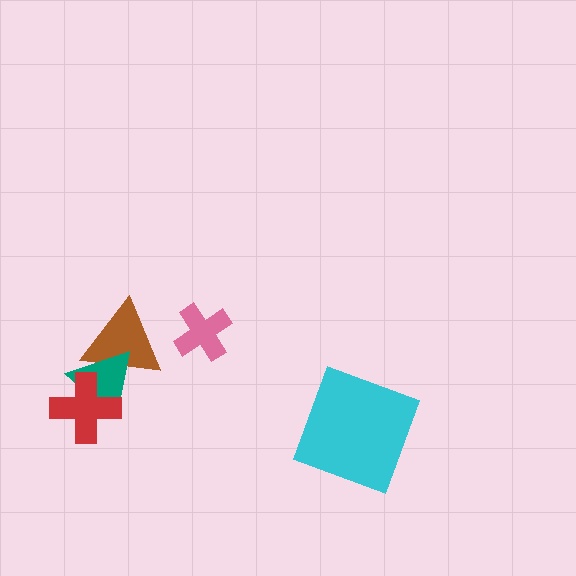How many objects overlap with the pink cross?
0 objects overlap with the pink cross.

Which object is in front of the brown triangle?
The teal triangle is in front of the brown triangle.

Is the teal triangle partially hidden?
Yes, it is partially covered by another shape.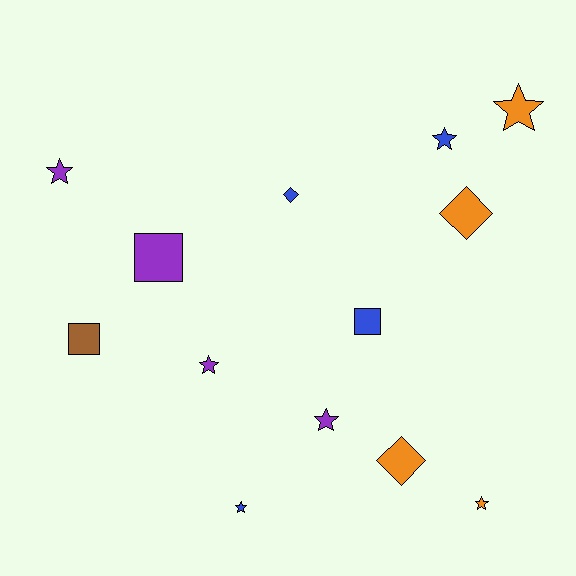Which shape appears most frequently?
Star, with 7 objects.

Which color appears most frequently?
Orange, with 4 objects.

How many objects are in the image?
There are 13 objects.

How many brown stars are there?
There are no brown stars.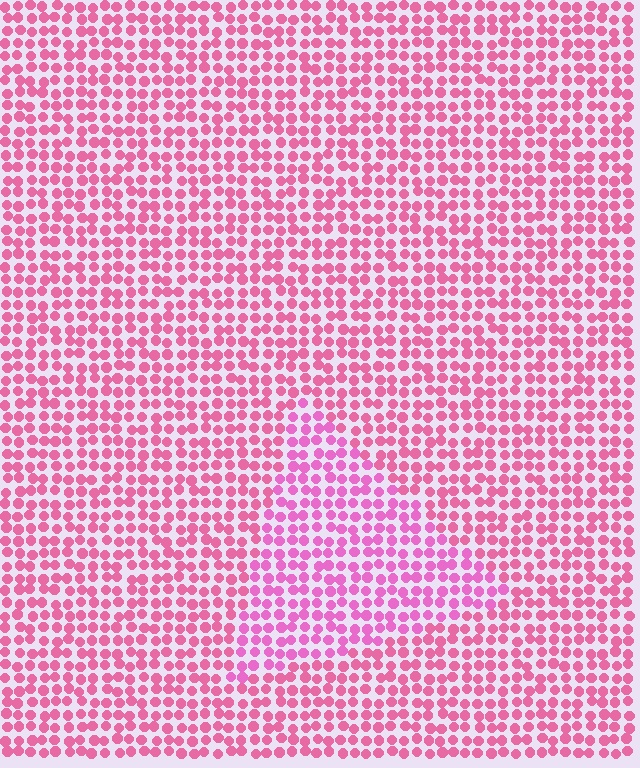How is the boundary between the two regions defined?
The boundary is defined purely by a slight shift in hue (about 18 degrees). Spacing, size, and orientation are identical on both sides.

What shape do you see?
I see a triangle.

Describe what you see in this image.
The image is filled with small pink elements in a uniform arrangement. A triangle-shaped region is visible where the elements are tinted to a slightly different hue, forming a subtle color boundary.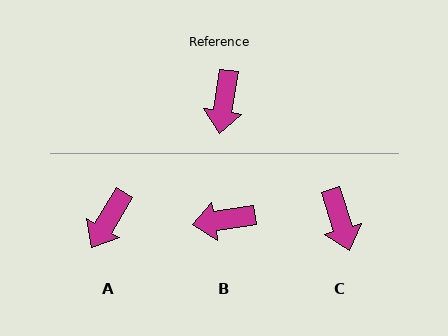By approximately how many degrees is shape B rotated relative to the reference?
Approximately 72 degrees clockwise.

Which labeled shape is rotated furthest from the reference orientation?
B, about 72 degrees away.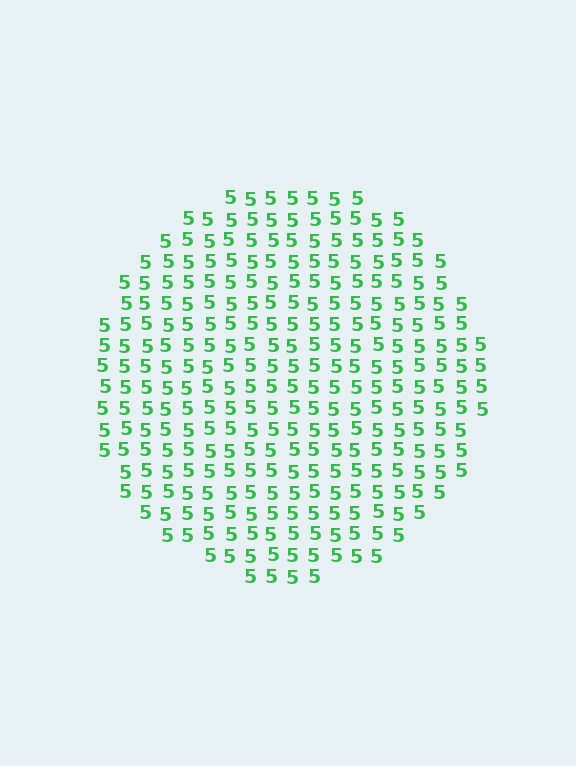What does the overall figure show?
The overall figure shows a circle.